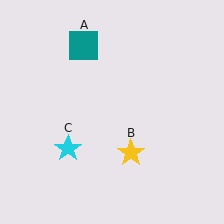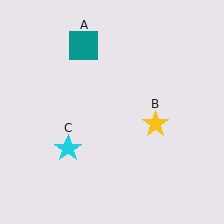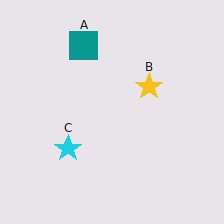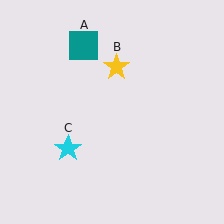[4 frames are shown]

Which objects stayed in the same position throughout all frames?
Teal square (object A) and cyan star (object C) remained stationary.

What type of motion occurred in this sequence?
The yellow star (object B) rotated counterclockwise around the center of the scene.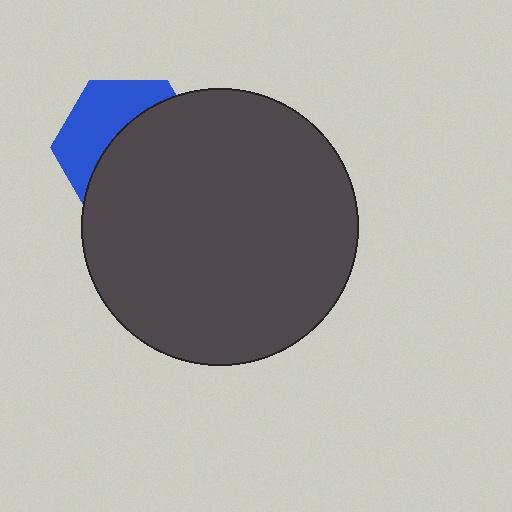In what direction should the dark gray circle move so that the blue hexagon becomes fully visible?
The dark gray circle should move toward the lower-right. That is the shortest direction to clear the overlap and leave the blue hexagon fully visible.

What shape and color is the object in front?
The object in front is a dark gray circle.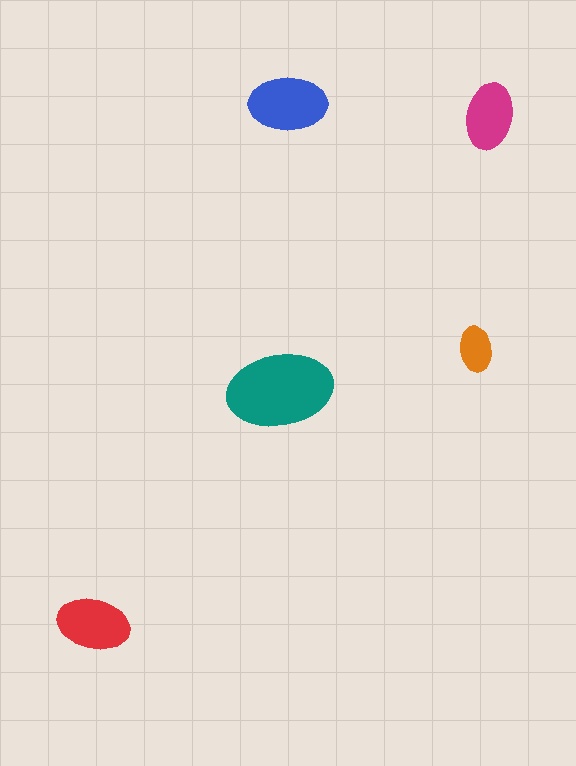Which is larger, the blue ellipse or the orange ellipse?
The blue one.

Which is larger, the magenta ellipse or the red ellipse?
The red one.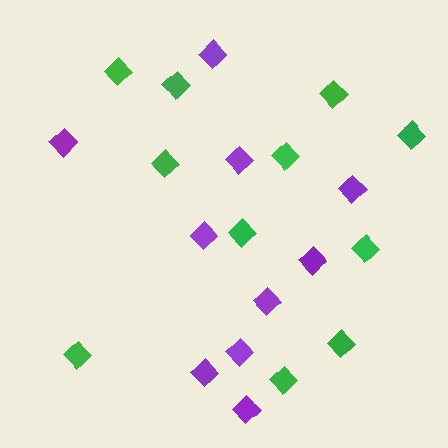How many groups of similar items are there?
There are 2 groups: one group of green diamonds (11) and one group of purple diamonds (10).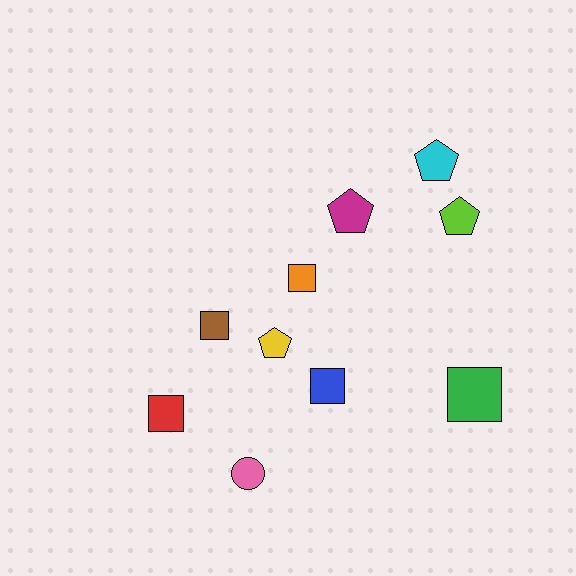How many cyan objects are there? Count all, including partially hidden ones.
There is 1 cyan object.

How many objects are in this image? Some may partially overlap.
There are 10 objects.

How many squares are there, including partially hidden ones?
There are 5 squares.